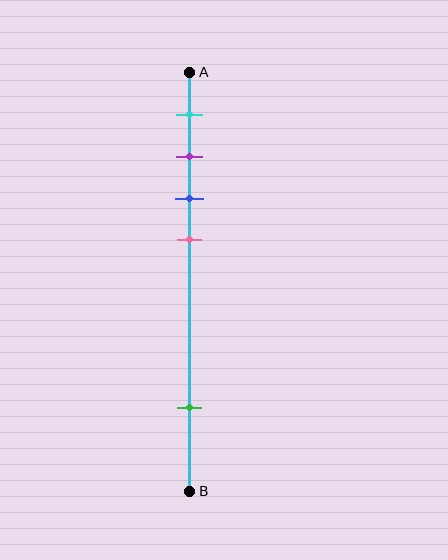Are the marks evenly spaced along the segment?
No, the marks are not evenly spaced.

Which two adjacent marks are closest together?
The purple and blue marks are the closest adjacent pair.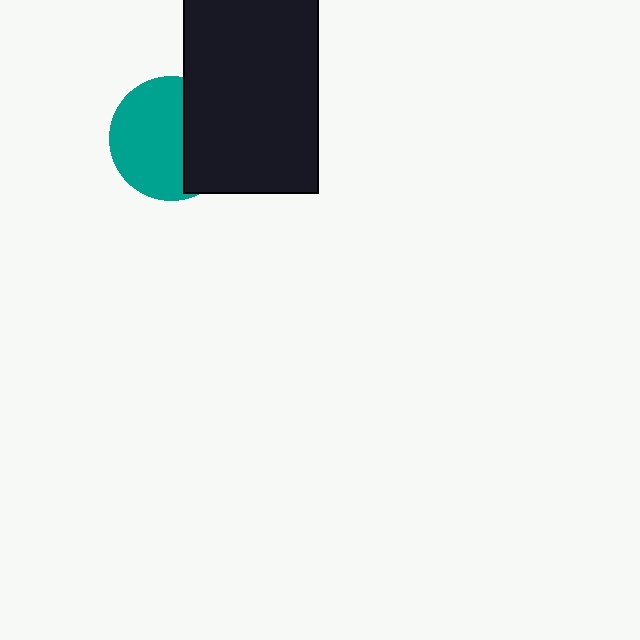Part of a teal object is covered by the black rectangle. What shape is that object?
It is a circle.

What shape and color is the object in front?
The object in front is a black rectangle.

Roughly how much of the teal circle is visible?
About half of it is visible (roughly 63%).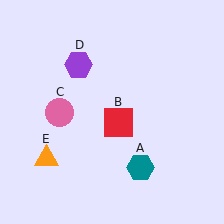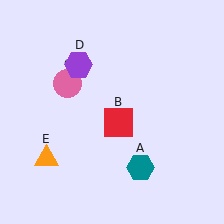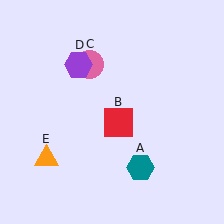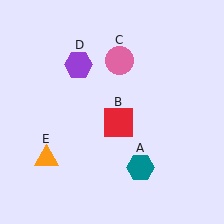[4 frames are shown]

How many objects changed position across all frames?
1 object changed position: pink circle (object C).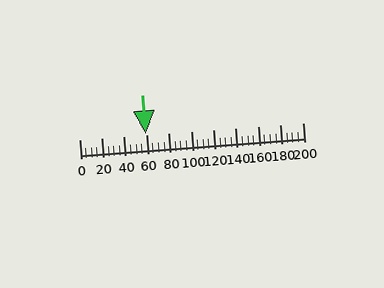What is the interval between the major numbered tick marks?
The major tick marks are spaced 20 units apart.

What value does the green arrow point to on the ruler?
The green arrow points to approximately 59.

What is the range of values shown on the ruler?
The ruler shows values from 0 to 200.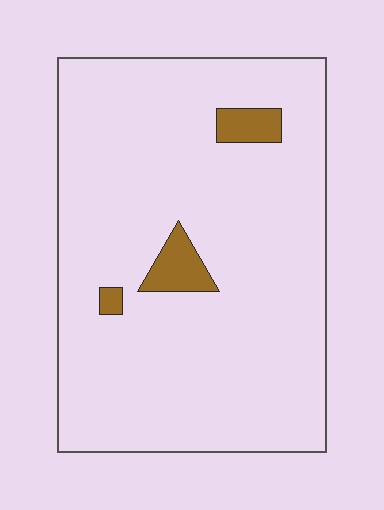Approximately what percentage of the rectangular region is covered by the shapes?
Approximately 5%.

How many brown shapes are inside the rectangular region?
3.